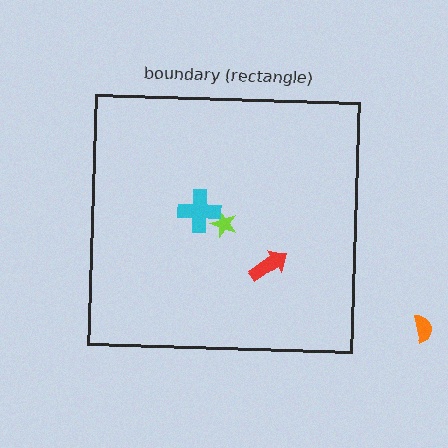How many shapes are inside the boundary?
3 inside, 1 outside.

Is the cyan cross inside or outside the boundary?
Inside.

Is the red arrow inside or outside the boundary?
Inside.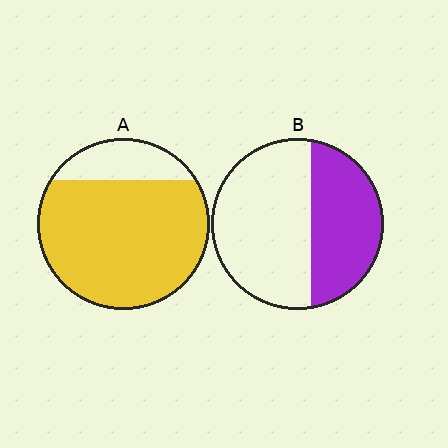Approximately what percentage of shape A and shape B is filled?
A is approximately 80% and B is approximately 40%.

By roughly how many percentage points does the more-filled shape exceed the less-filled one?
By roughly 40 percentage points (A over B).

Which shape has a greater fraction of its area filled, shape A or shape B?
Shape A.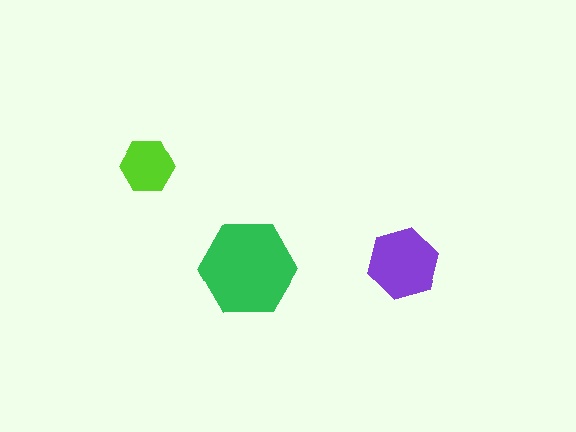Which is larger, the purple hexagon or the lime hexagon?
The purple one.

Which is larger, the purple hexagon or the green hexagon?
The green one.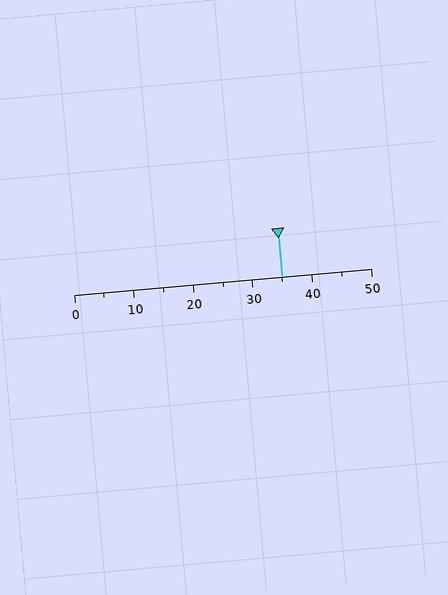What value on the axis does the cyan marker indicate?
The marker indicates approximately 35.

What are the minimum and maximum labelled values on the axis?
The axis runs from 0 to 50.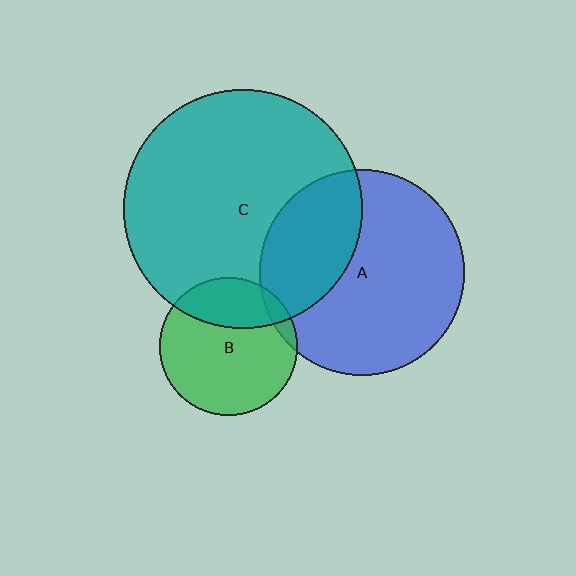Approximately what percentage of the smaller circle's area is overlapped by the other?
Approximately 5%.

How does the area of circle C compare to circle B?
Approximately 3.0 times.